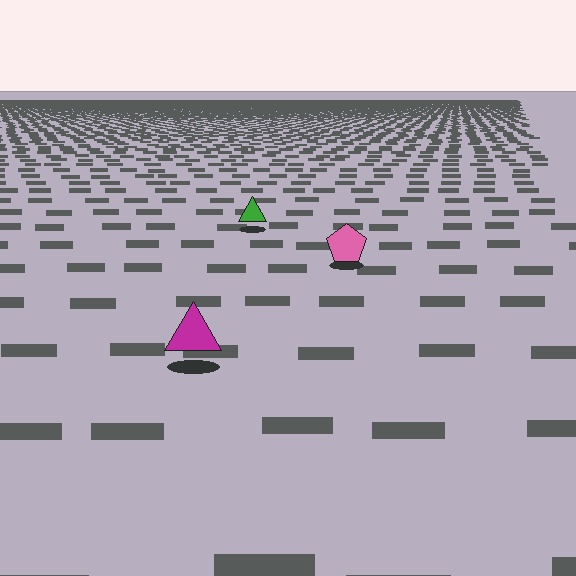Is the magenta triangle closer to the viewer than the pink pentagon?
Yes. The magenta triangle is closer — you can tell from the texture gradient: the ground texture is coarser near it.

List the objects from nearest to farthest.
From nearest to farthest: the magenta triangle, the pink pentagon, the green triangle.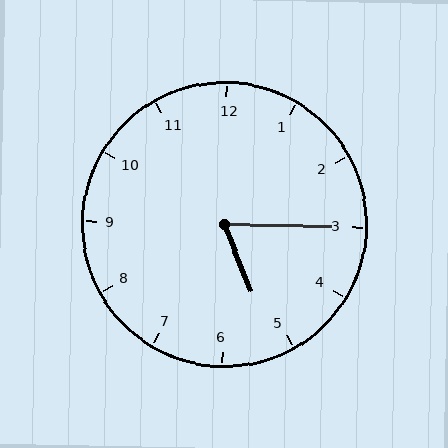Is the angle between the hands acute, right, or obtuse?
It is acute.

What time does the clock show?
5:15.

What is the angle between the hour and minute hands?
Approximately 68 degrees.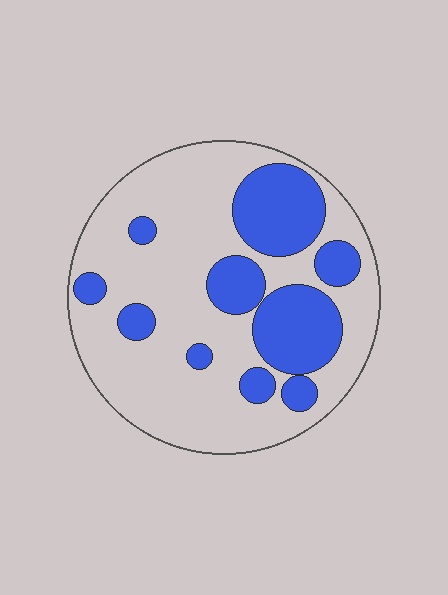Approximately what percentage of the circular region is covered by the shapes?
Approximately 30%.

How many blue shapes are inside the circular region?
10.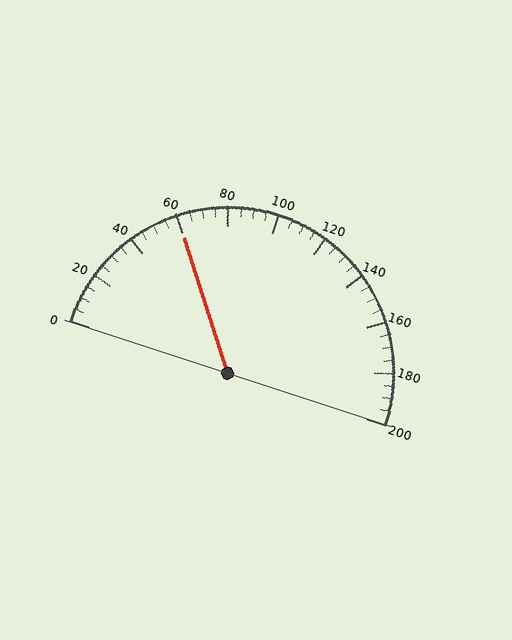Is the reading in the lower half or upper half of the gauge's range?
The reading is in the lower half of the range (0 to 200).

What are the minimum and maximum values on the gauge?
The gauge ranges from 0 to 200.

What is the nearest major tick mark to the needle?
The nearest major tick mark is 60.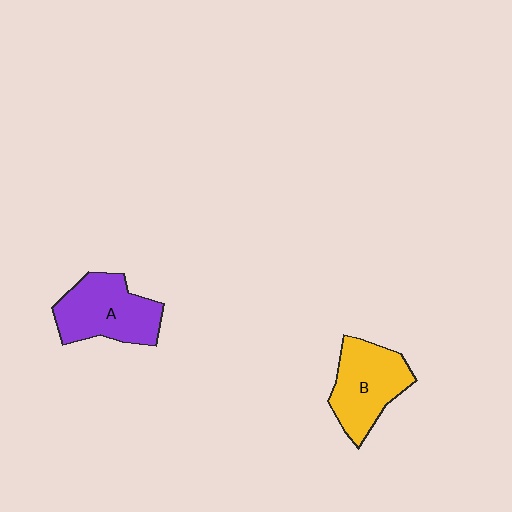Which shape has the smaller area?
Shape B (yellow).